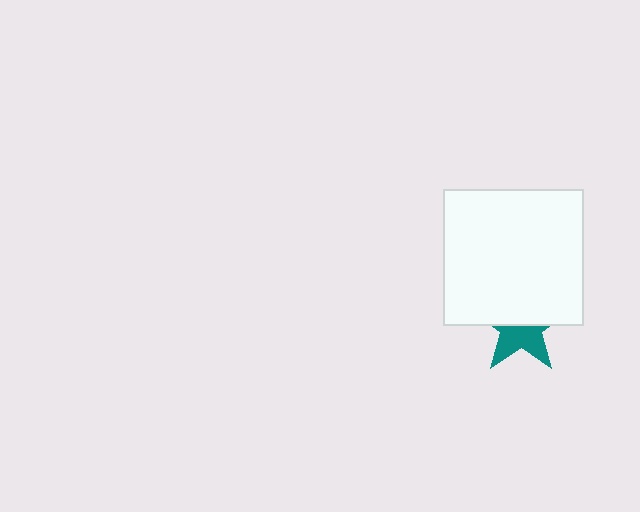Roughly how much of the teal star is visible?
About half of it is visible (roughly 47%).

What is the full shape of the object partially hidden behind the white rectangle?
The partially hidden object is a teal star.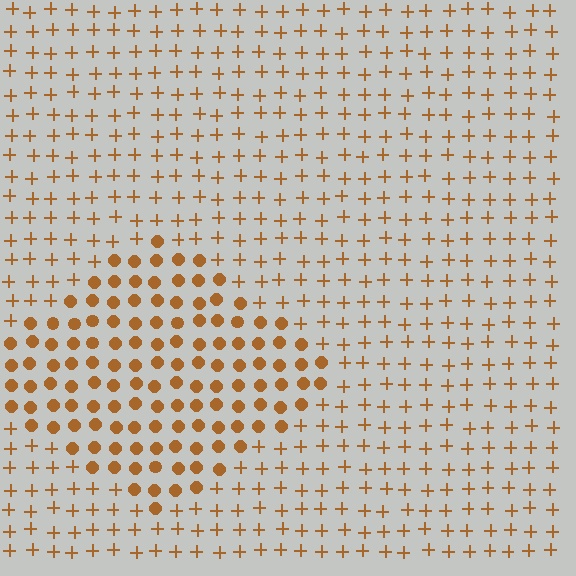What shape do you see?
I see a diamond.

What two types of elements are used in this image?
The image uses circles inside the diamond region and plus signs outside it.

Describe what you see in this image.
The image is filled with small brown elements arranged in a uniform grid. A diamond-shaped region contains circles, while the surrounding area contains plus signs. The boundary is defined purely by the change in element shape.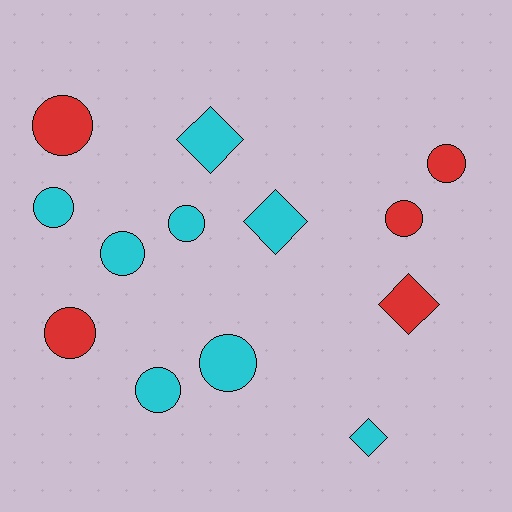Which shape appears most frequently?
Circle, with 9 objects.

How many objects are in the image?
There are 13 objects.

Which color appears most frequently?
Cyan, with 8 objects.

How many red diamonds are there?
There is 1 red diamond.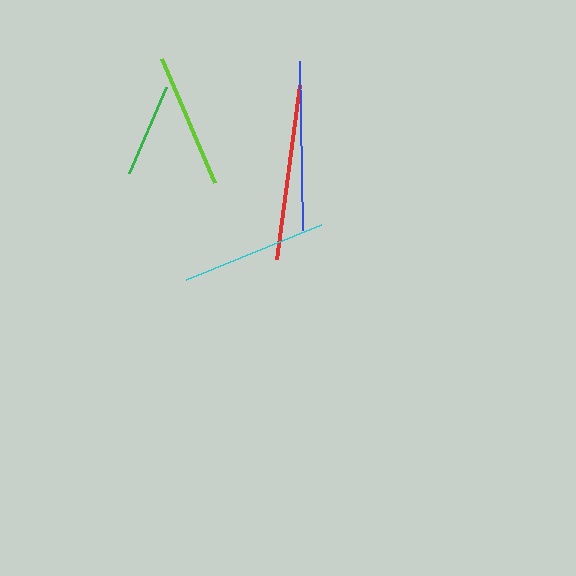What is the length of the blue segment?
The blue segment is approximately 169 pixels long.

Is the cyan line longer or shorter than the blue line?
The blue line is longer than the cyan line.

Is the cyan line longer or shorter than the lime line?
The cyan line is longer than the lime line.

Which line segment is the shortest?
The green line is the shortest at approximately 94 pixels.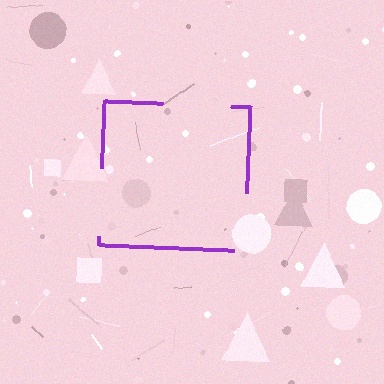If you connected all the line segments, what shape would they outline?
They would outline a square.